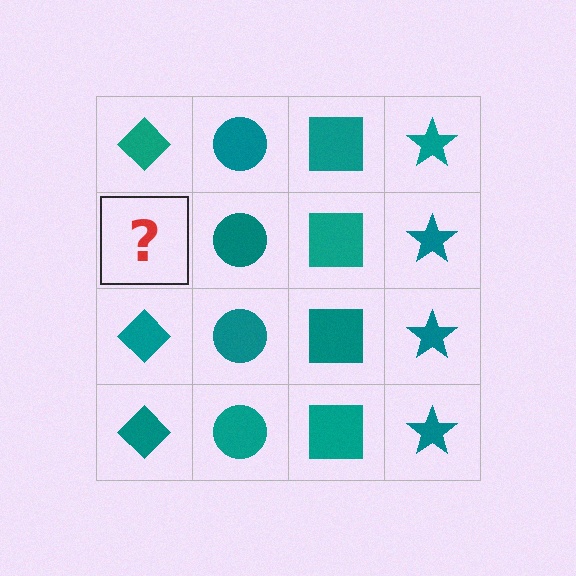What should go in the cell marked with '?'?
The missing cell should contain a teal diamond.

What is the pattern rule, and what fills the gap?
The rule is that each column has a consistent shape. The gap should be filled with a teal diamond.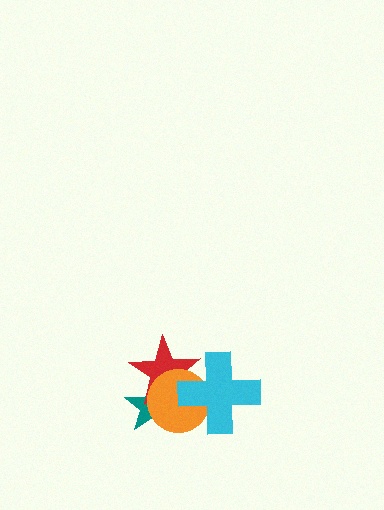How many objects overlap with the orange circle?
3 objects overlap with the orange circle.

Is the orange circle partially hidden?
Yes, it is partially covered by another shape.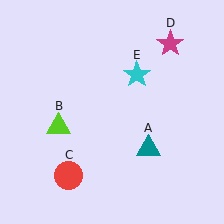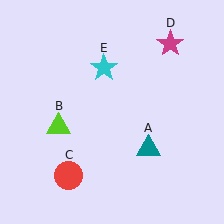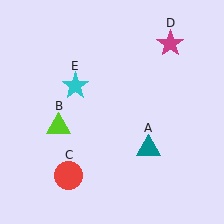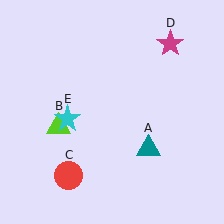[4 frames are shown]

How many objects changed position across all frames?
1 object changed position: cyan star (object E).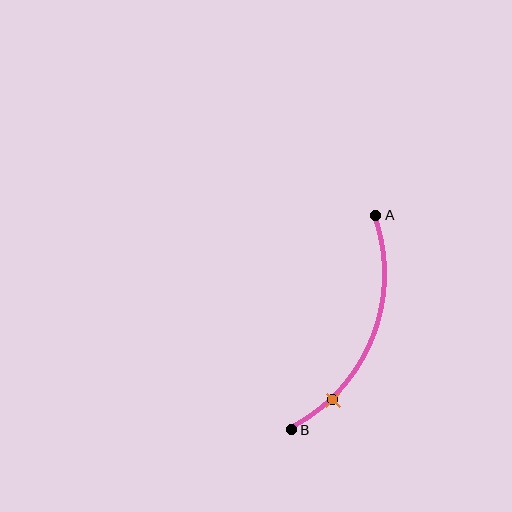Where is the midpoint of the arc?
The arc midpoint is the point on the curve farthest from the straight line joining A and B. It sits to the right of that line.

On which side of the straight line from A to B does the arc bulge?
The arc bulges to the right of the straight line connecting A and B.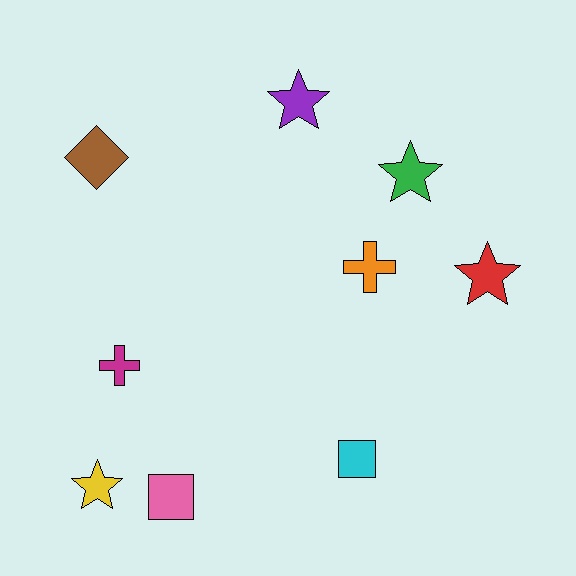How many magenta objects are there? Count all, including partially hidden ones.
There is 1 magenta object.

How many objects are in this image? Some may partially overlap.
There are 9 objects.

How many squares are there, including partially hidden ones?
There are 2 squares.